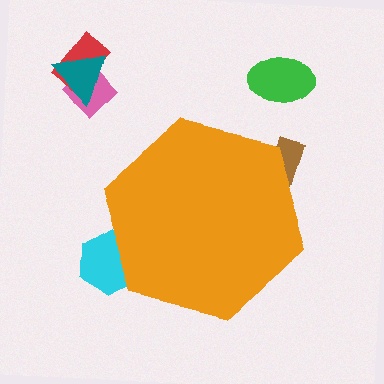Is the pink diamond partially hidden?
No, the pink diamond is fully visible.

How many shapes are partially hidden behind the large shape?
2 shapes are partially hidden.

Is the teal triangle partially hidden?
No, the teal triangle is fully visible.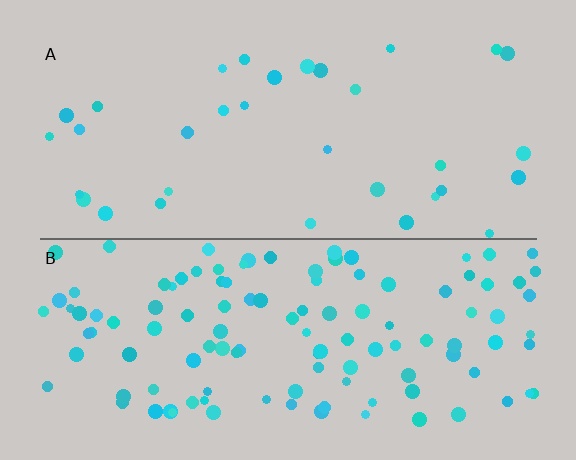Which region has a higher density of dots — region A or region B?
B (the bottom).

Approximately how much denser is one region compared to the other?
Approximately 3.6× — region B over region A.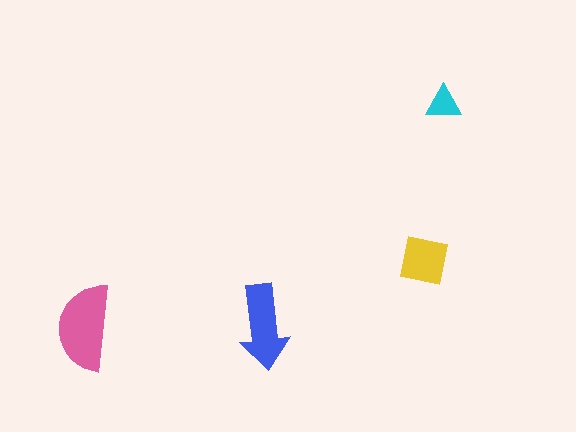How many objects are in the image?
There are 4 objects in the image.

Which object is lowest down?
The pink semicircle is bottommost.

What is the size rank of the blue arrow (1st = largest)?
2nd.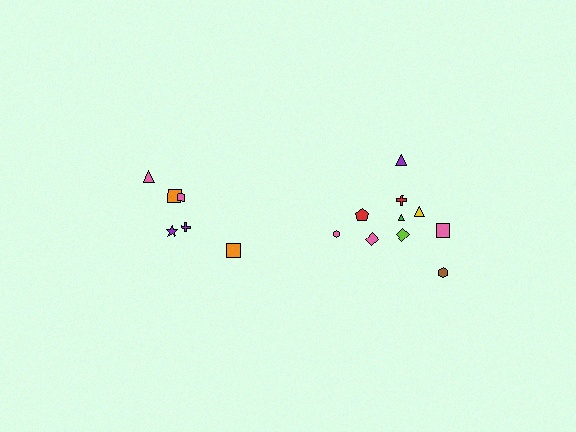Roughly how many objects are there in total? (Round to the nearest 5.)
Roughly 15 objects in total.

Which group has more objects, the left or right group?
The right group.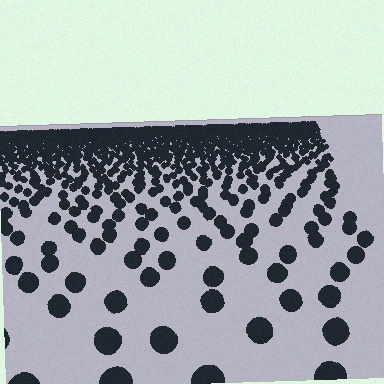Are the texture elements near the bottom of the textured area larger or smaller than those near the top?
Larger. Near the bottom, elements are closer to the viewer and appear at a bigger on-screen size.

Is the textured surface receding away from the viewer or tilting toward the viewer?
The surface is receding away from the viewer. Texture elements get smaller and denser toward the top.